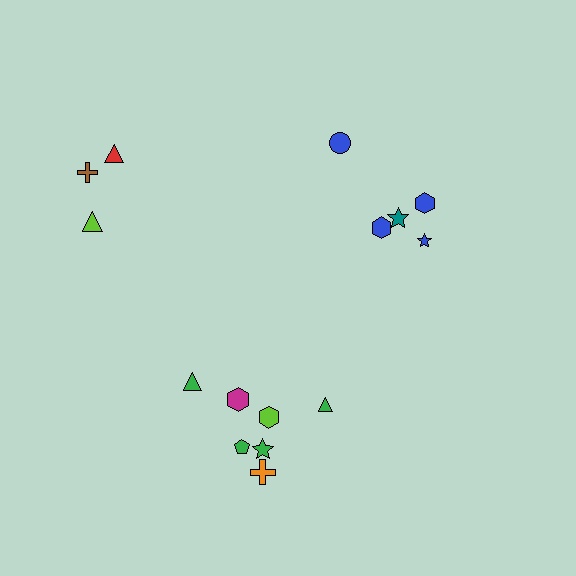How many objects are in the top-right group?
There are 5 objects.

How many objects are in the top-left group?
There are 3 objects.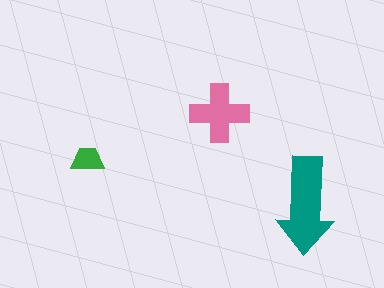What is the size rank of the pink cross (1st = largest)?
2nd.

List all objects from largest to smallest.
The teal arrow, the pink cross, the green trapezoid.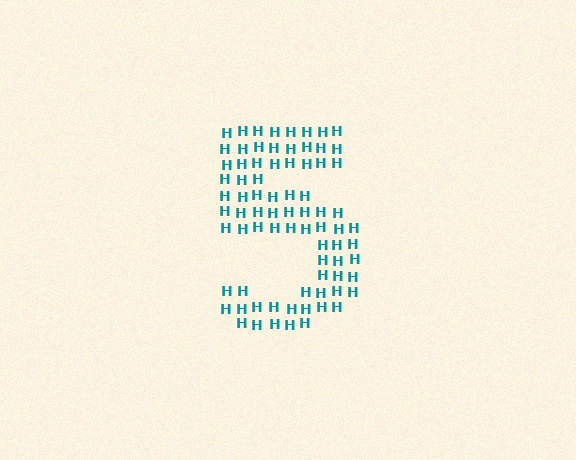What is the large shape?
The large shape is the digit 5.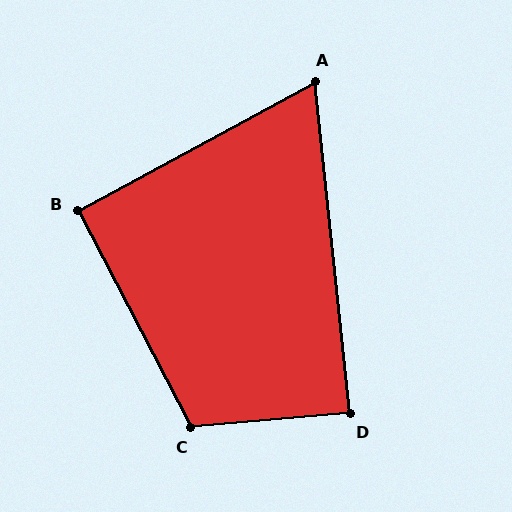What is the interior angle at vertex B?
Approximately 91 degrees (approximately right).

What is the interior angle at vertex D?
Approximately 89 degrees (approximately right).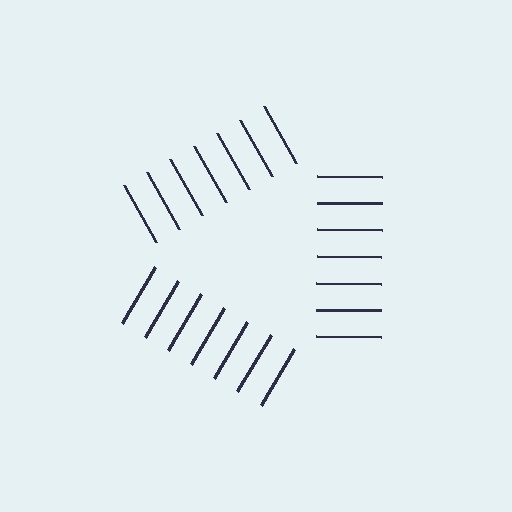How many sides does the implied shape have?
3 sides — the line-ends trace a triangle.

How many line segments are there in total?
21 — 7 along each of the 3 edges.